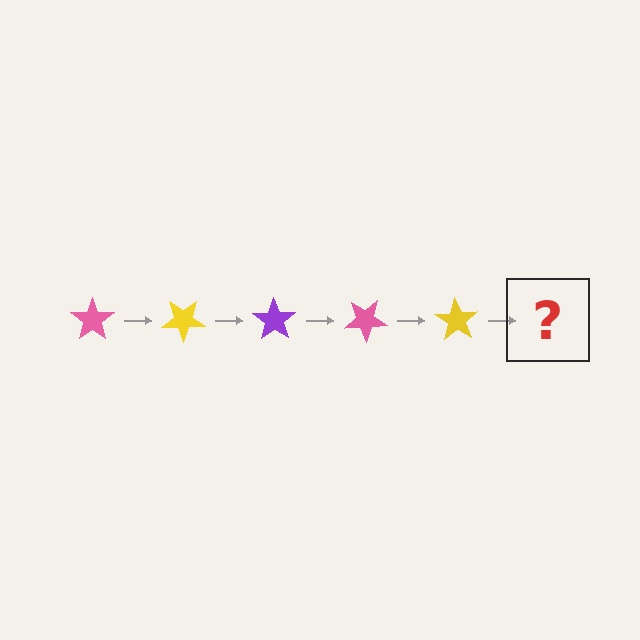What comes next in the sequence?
The next element should be a purple star, rotated 175 degrees from the start.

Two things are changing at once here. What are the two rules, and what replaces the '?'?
The two rules are that it rotates 35 degrees each step and the color cycles through pink, yellow, and purple. The '?' should be a purple star, rotated 175 degrees from the start.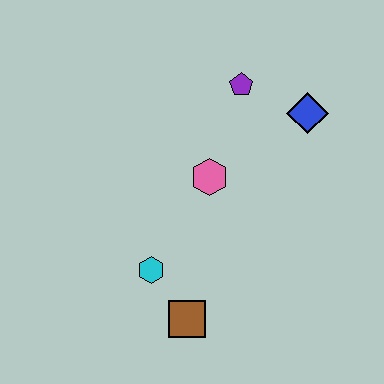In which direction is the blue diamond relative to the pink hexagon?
The blue diamond is to the right of the pink hexagon.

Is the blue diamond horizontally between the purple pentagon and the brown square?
No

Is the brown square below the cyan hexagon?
Yes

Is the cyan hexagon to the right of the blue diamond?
No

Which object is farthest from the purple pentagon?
The brown square is farthest from the purple pentagon.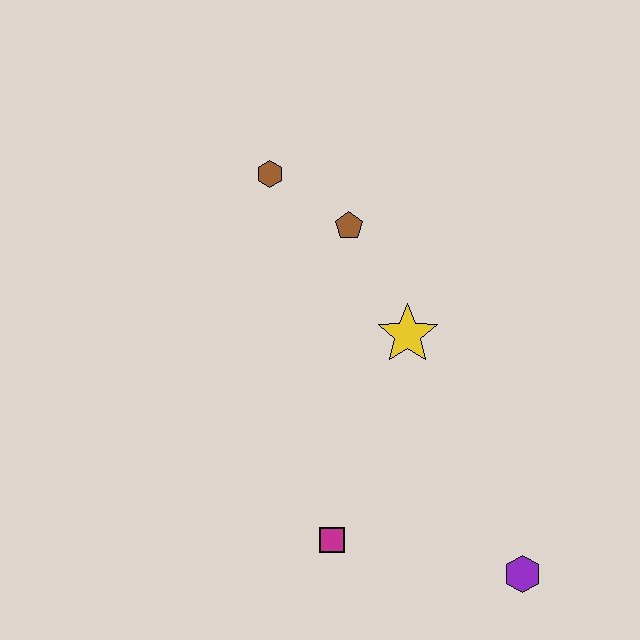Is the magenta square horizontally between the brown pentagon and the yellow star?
No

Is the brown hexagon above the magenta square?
Yes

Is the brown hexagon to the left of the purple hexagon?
Yes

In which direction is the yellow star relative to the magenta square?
The yellow star is above the magenta square.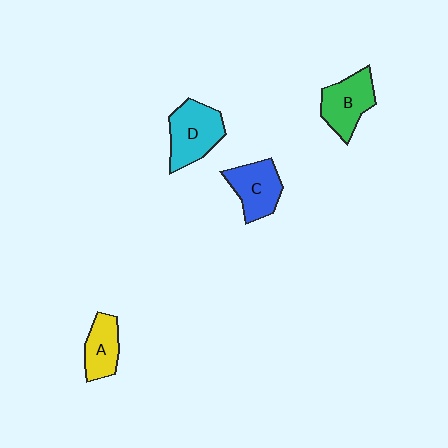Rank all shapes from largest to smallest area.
From largest to smallest: D (cyan), B (green), C (blue), A (yellow).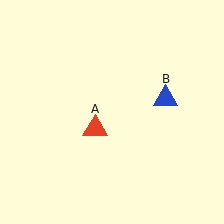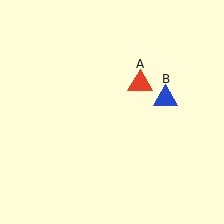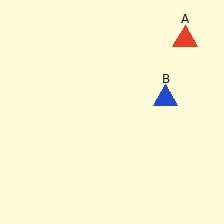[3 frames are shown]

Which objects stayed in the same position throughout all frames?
Blue triangle (object B) remained stationary.